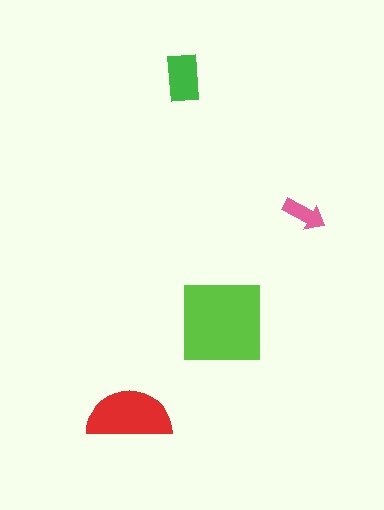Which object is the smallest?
The pink arrow.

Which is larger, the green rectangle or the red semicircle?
The red semicircle.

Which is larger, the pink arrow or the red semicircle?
The red semicircle.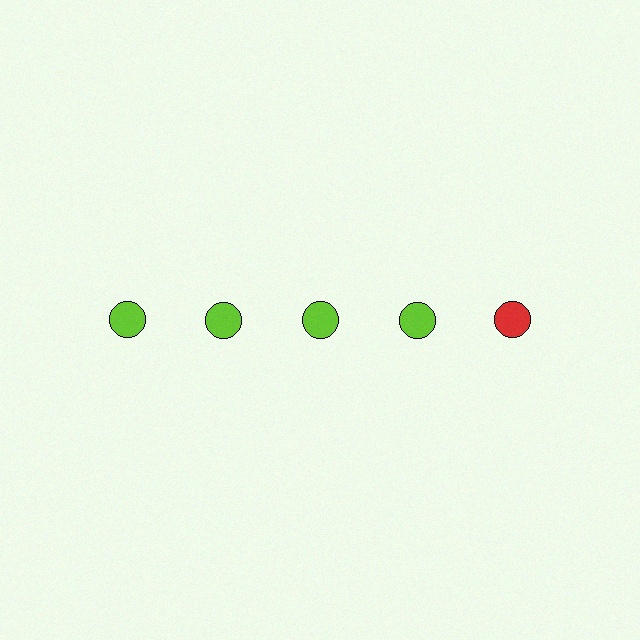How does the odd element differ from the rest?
It has a different color: red instead of lime.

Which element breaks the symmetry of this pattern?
The red circle in the top row, rightmost column breaks the symmetry. All other shapes are lime circles.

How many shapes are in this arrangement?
There are 5 shapes arranged in a grid pattern.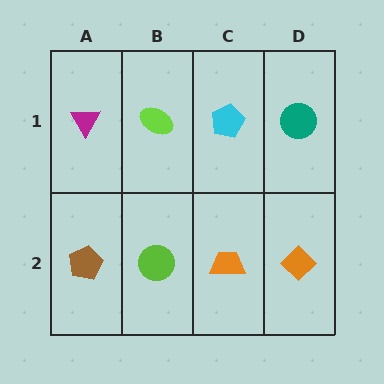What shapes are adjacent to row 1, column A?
A brown pentagon (row 2, column A), a lime ellipse (row 1, column B).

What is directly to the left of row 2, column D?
An orange trapezoid.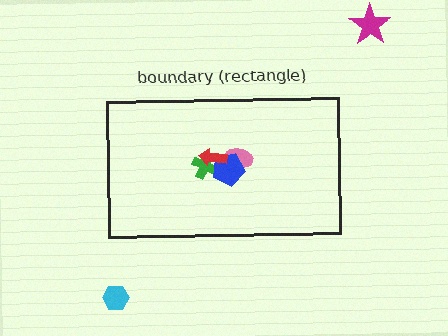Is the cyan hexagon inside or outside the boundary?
Outside.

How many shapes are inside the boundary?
4 inside, 2 outside.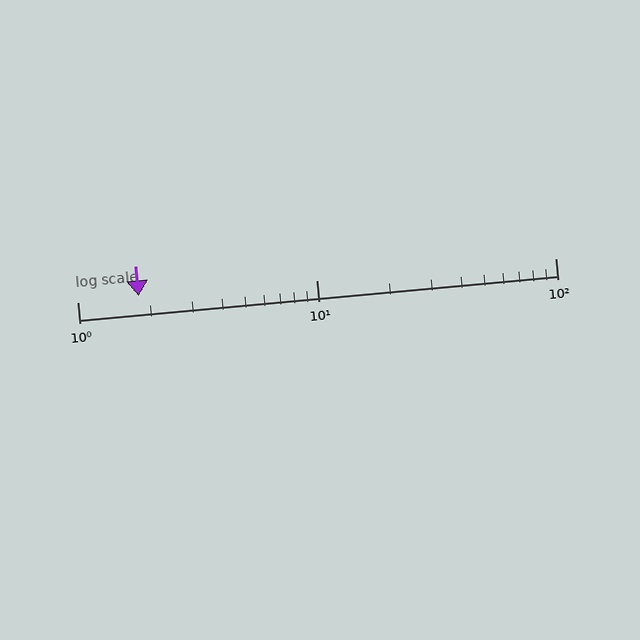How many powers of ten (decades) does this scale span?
The scale spans 2 decades, from 1 to 100.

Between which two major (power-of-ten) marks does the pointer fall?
The pointer is between 1 and 10.